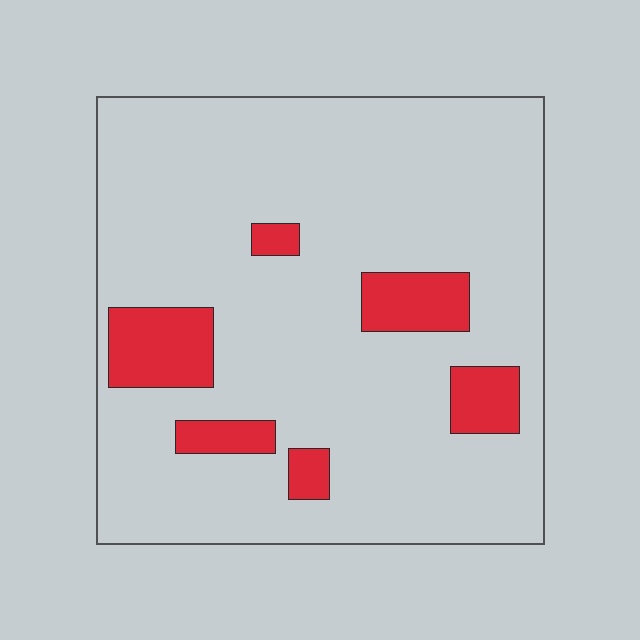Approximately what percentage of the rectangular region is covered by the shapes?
Approximately 15%.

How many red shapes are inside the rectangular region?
6.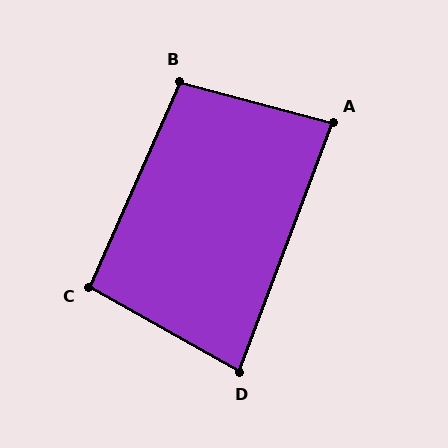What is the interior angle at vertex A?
Approximately 84 degrees (acute).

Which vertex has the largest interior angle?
B, at approximately 99 degrees.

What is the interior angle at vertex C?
Approximately 96 degrees (obtuse).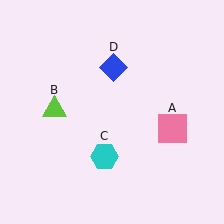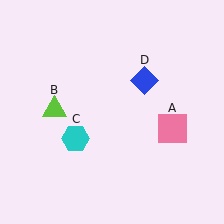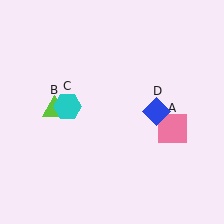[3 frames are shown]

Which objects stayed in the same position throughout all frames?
Pink square (object A) and lime triangle (object B) remained stationary.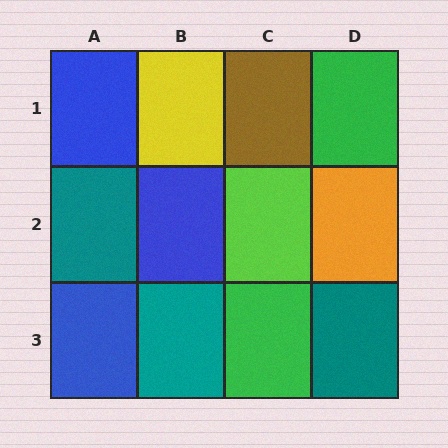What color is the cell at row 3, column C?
Green.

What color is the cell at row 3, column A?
Blue.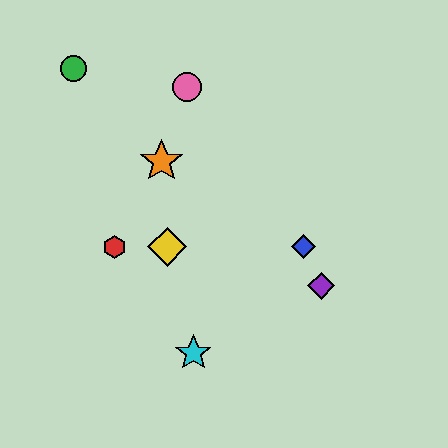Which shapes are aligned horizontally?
The red hexagon, the blue diamond, the yellow diamond are aligned horizontally.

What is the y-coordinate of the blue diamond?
The blue diamond is at y≈247.